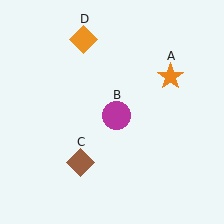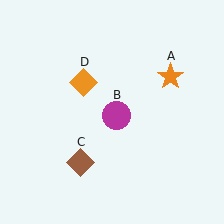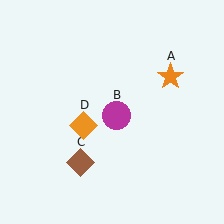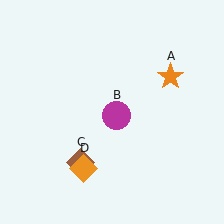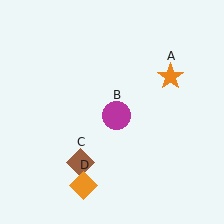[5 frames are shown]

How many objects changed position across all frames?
1 object changed position: orange diamond (object D).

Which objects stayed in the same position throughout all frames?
Orange star (object A) and magenta circle (object B) and brown diamond (object C) remained stationary.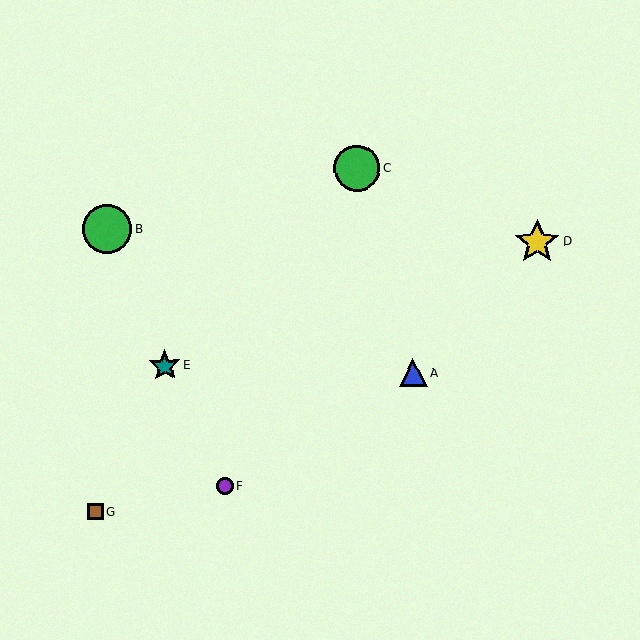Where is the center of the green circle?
The center of the green circle is at (357, 169).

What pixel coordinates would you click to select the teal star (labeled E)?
Click at (165, 366) to select the teal star E.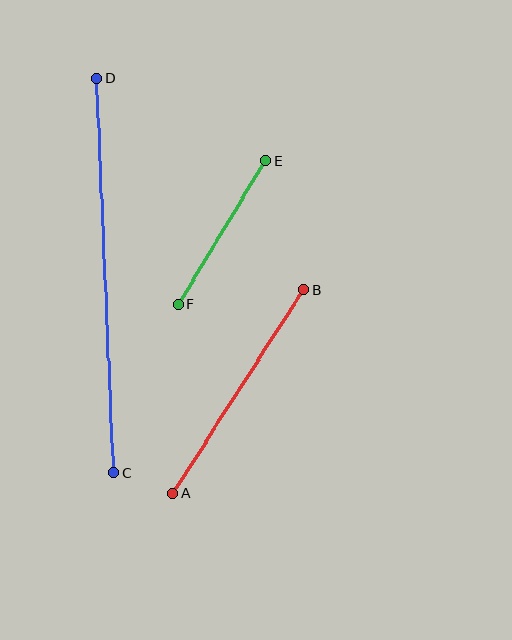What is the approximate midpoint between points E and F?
The midpoint is at approximately (222, 232) pixels.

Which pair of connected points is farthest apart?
Points C and D are farthest apart.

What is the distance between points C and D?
The distance is approximately 395 pixels.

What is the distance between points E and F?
The distance is approximately 168 pixels.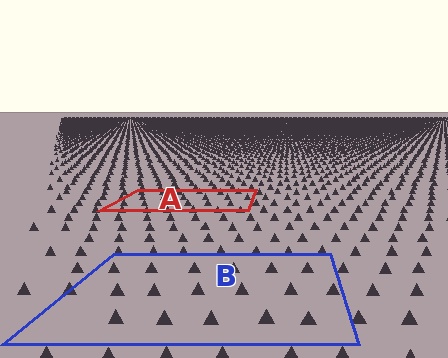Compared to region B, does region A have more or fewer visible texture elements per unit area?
Region A has more texture elements per unit area — they are packed more densely because it is farther away.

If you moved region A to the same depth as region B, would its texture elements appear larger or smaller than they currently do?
They would appear larger. At a closer depth, the same texture elements are projected at a bigger on-screen size.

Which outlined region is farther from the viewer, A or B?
Region A is farther from the viewer — the texture elements inside it appear smaller and more densely packed.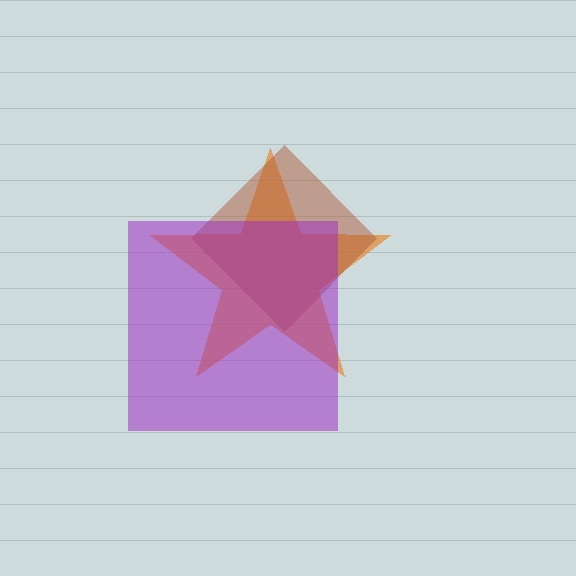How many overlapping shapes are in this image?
There are 3 overlapping shapes in the image.